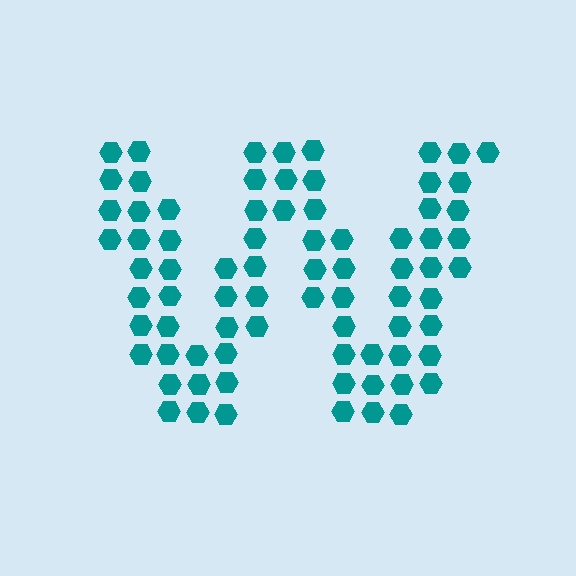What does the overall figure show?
The overall figure shows the letter W.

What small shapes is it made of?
It is made of small hexagons.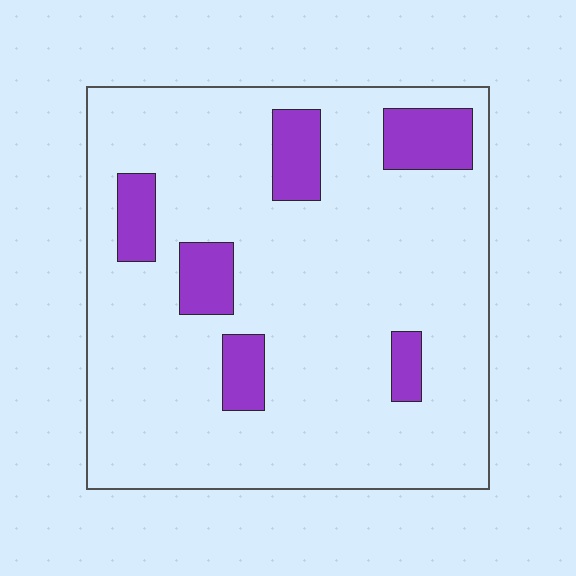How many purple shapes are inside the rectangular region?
6.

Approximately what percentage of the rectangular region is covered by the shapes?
Approximately 15%.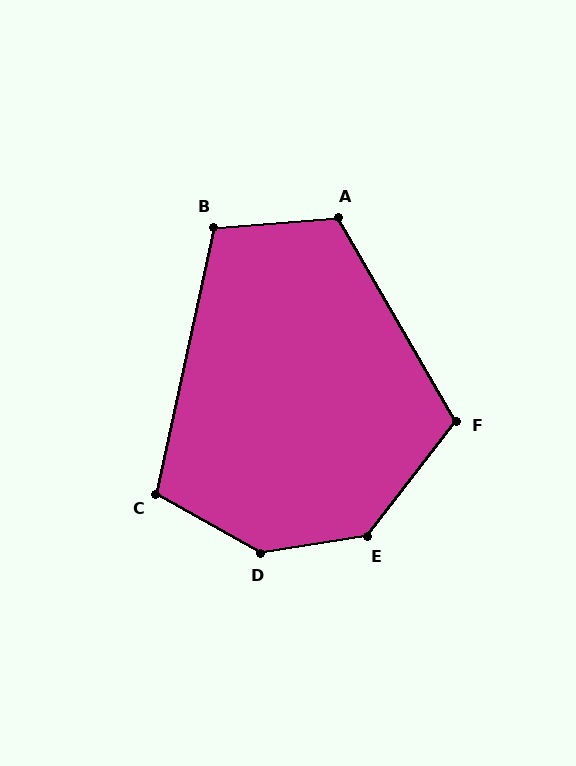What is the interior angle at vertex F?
Approximately 112 degrees (obtuse).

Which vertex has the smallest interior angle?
B, at approximately 106 degrees.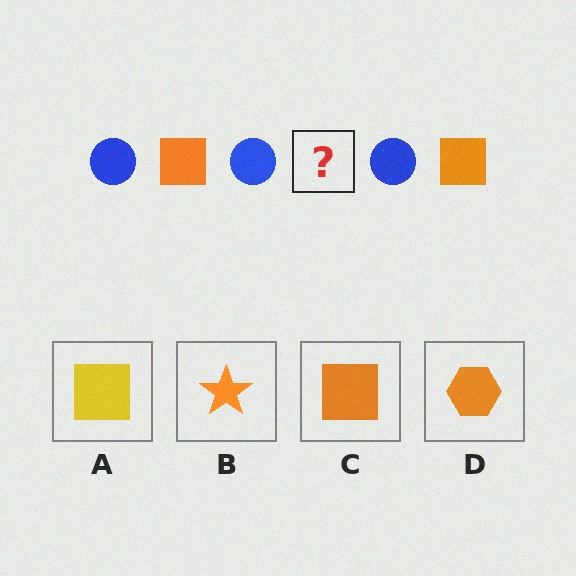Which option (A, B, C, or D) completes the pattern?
C.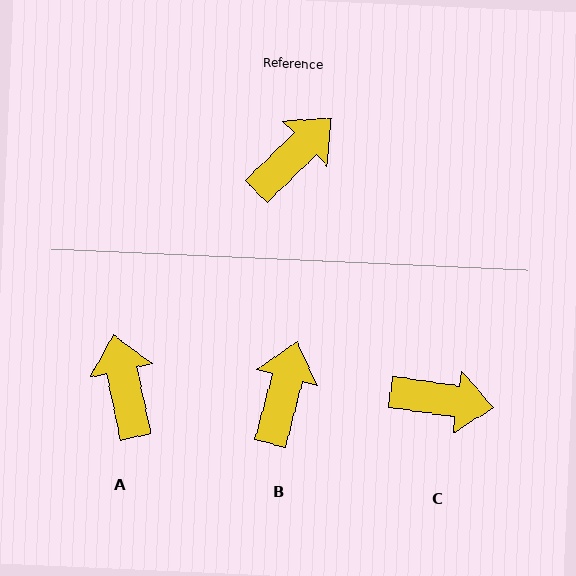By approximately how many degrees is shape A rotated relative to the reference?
Approximately 58 degrees counter-clockwise.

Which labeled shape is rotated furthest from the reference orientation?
A, about 58 degrees away.